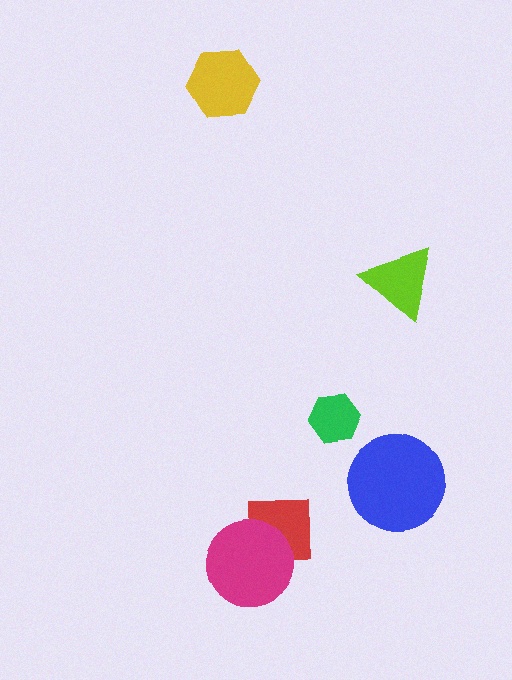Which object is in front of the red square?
The magenta circle is in front of the red square.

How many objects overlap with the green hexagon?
0 objects overlap with the green hexagon.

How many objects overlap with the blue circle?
0 objects overlap with the blue circle.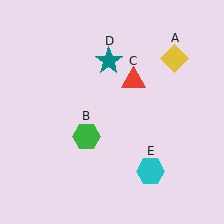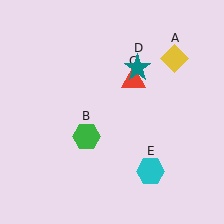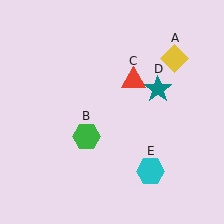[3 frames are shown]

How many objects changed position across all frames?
1 object changed position: teal star (object D).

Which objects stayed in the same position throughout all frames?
Yellow diamond (object A) and green hexagon (object B) and red triangle (object C) and cyan hexagon (object E) remained stationary.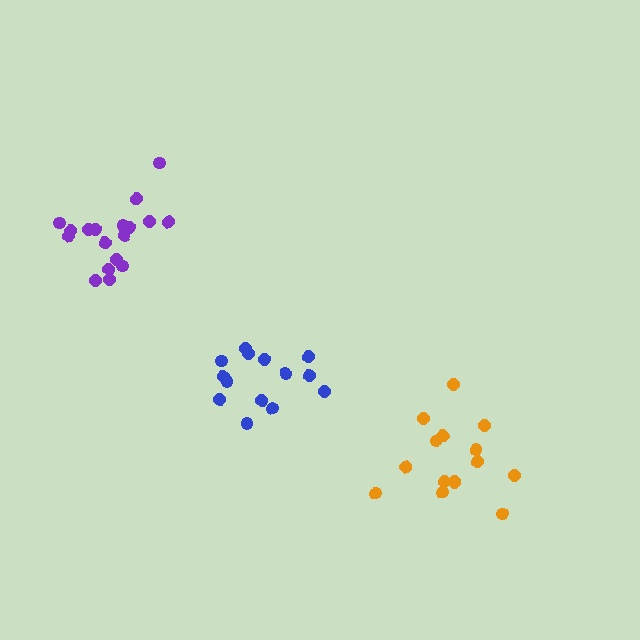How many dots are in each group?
Group 1: 18 dots, Group 2: 14 dots, Group 3: 15 dots (47 total).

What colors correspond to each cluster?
The clusters are colored: purple, blue, orange.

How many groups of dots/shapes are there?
There are 3 groups.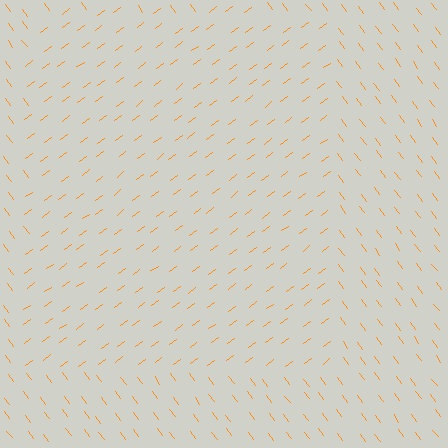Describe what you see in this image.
The image is filled with small orange line segments. A rectangle region in the image has lines oriented differently from the surrounding lines, creating a visible texture boundary.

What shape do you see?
I see a rectangle.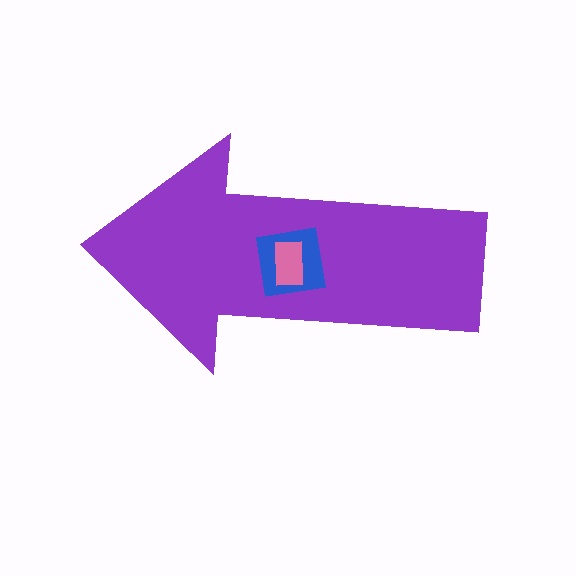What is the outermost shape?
The purple arrow.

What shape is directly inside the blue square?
The pink rectangle.